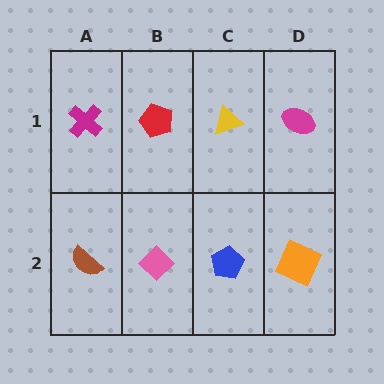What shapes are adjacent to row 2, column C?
A yellow triangle (row 1, column C), a pink diamond (row 2, column B), an orange square (row 2, column D).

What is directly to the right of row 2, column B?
A blue pentagon.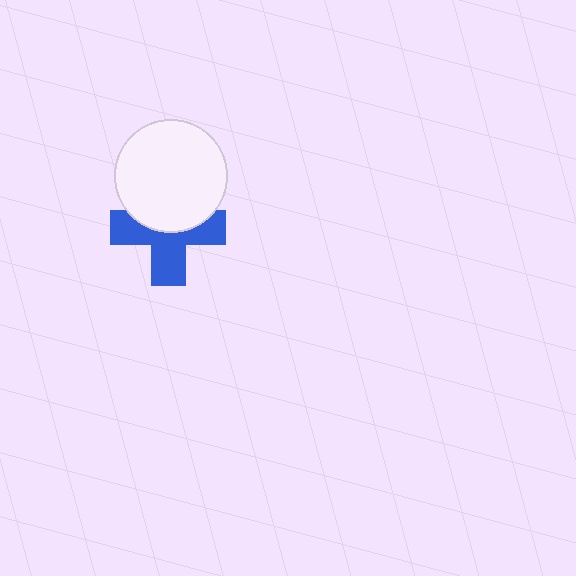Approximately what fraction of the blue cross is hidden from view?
Roughly 42% of the blue cross is hidden behind the white circle.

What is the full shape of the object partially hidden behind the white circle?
The partially hidden object is a blue cross.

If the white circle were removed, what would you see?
You would see the complete blue cross.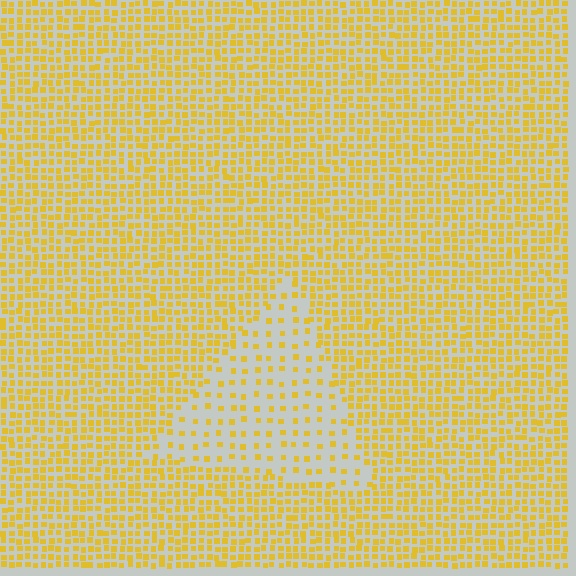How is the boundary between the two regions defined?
The boundary is defined by a change in element density (approximately 2.5x ratio). All elements are the same color, size, and shape.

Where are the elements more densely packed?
The elements are more densely packed outside the triangle boundary.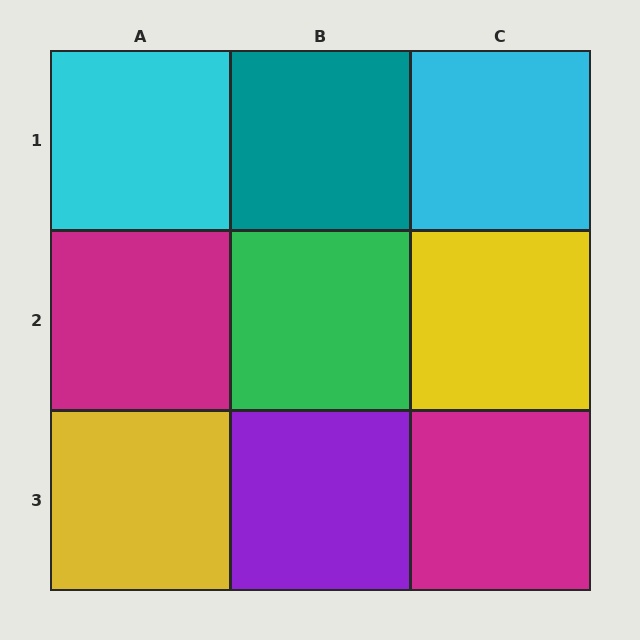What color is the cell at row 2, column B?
Green.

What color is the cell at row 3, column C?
Magenta.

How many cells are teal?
1 cell is teal.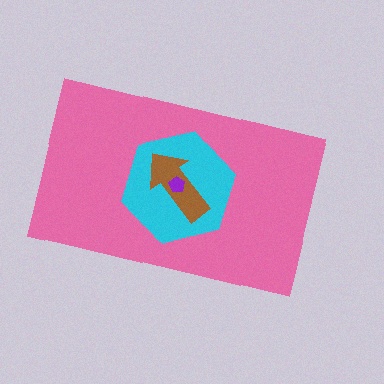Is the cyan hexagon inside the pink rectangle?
Yes.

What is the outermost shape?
The pink rectangle.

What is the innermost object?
The purple pentagon.